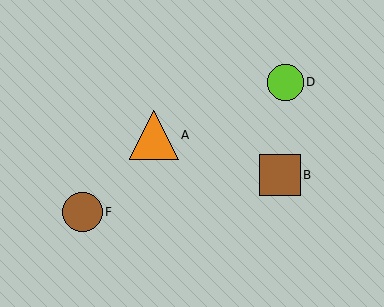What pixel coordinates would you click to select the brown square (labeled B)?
Click at (280, 175) to select the brown square B.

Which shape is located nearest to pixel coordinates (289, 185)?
The brown square (labeled B) at (280, 175) is nearest to that location.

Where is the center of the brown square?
The center of the brown square is at (280, 175).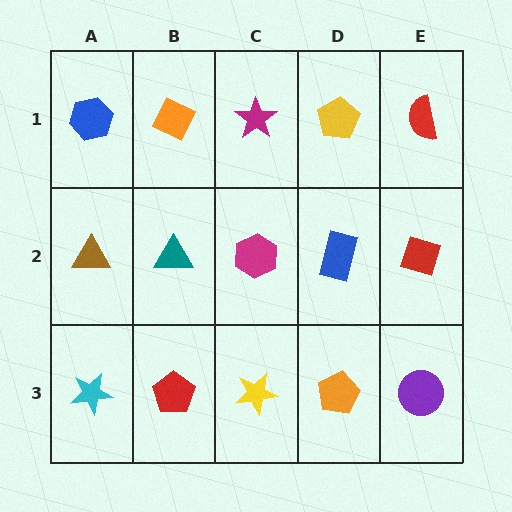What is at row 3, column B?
A red pentagon.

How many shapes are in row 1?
5 shapes.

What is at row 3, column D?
An orange pentagon.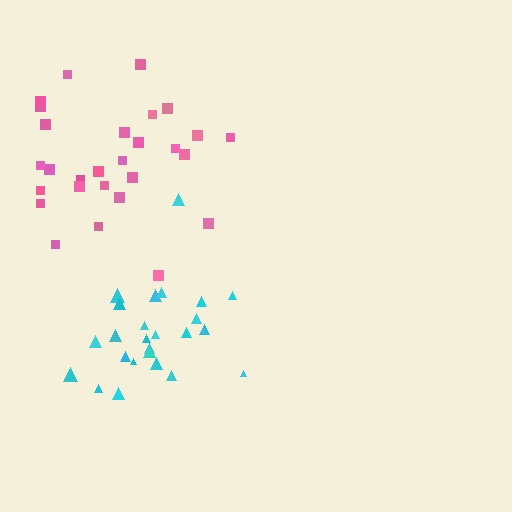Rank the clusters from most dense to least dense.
cyan, pink.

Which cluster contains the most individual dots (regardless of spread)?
Pink (28).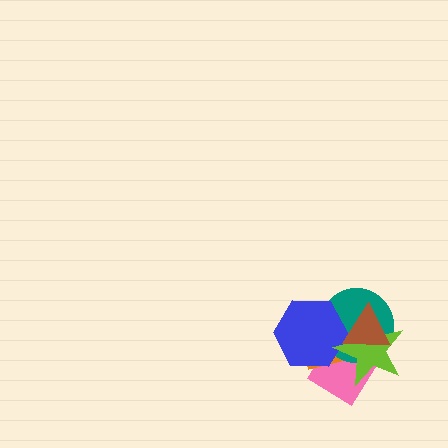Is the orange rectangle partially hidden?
Yes, it is partially covered by another shape.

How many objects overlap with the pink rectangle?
5 objects overlap with the pink rectangle.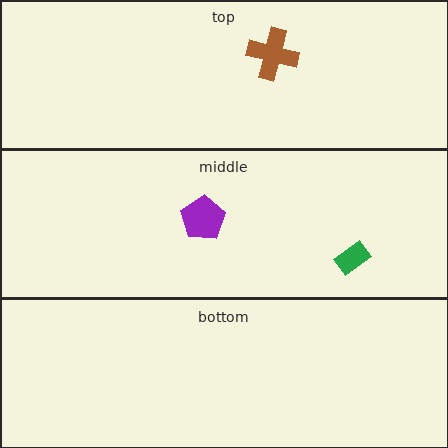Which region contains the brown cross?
The top region.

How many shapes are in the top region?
1.